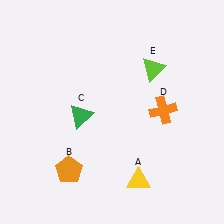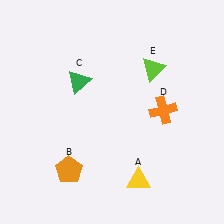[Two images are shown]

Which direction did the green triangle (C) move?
The green triangle (C) moved up.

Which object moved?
The green triangle (C) moved up.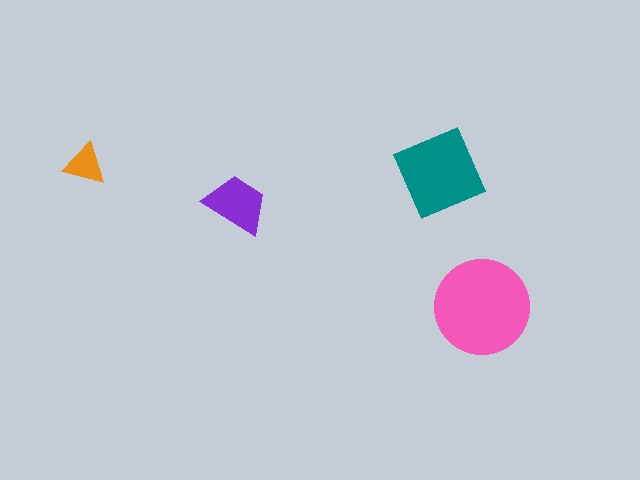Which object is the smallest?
The orange triangle.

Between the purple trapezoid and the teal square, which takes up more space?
The teal square.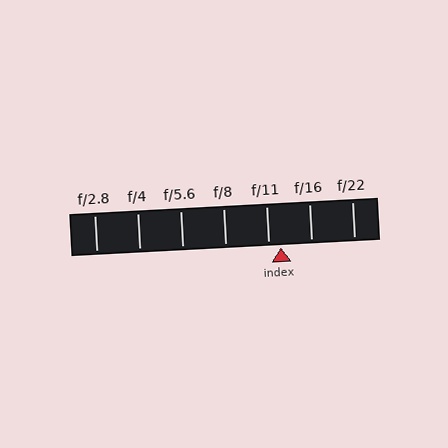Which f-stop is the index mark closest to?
The index mark is closest to f/11.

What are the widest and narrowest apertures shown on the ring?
The widest aperture shown is f/2.8 and the narrowest is f/22.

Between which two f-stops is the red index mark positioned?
The index mark is between f/11 and f/16.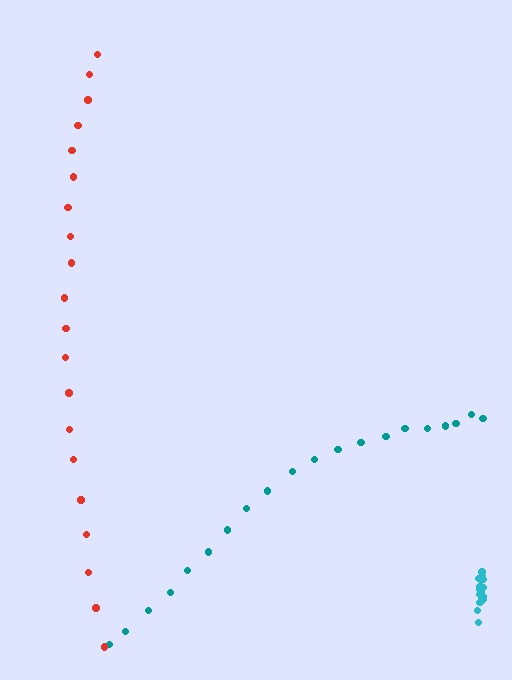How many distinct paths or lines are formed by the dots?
There are 3 distinct paths.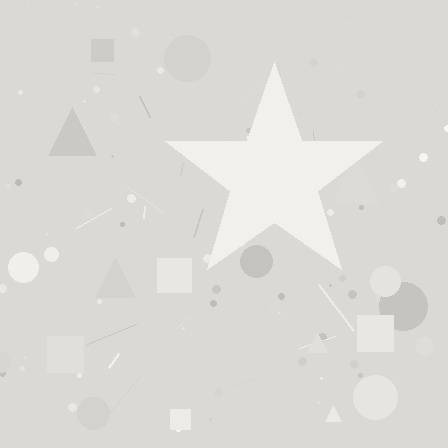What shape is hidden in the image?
A star is hidden in the image.